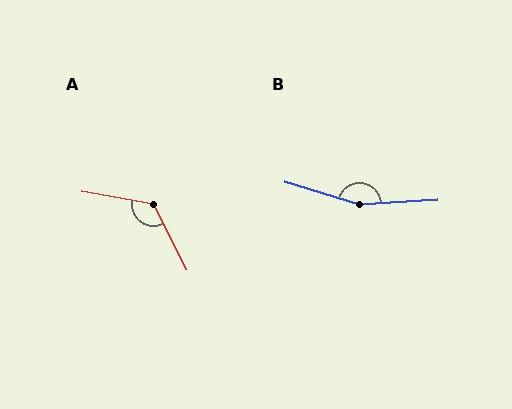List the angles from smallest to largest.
A (127°), B (159°).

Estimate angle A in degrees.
Approximately 127 degrees.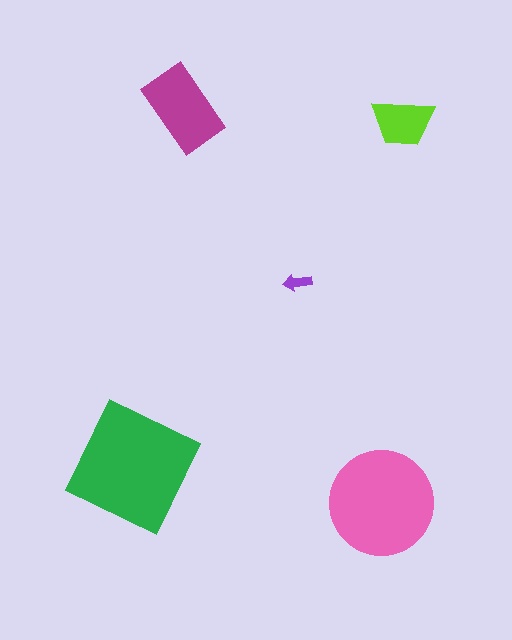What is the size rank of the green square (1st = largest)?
1st.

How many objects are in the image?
There are 5 objects in the image.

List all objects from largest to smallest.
The green square, the pink circle, the magenta rectangle, the lime trapezoid, the purple arrow.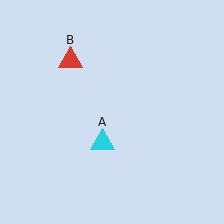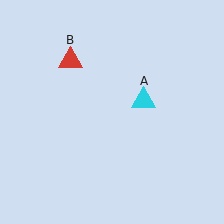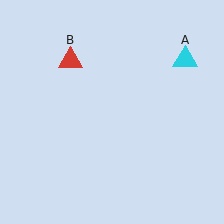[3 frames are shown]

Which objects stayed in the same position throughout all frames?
Red triangle (object B) remained stationary.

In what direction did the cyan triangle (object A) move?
The cyan triangle (object A) moved up and to the right.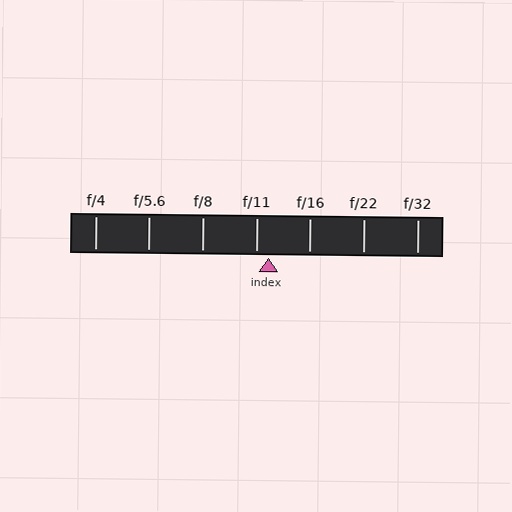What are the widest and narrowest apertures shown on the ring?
The widest aperture shown is f/4 and the narrowest is f/32.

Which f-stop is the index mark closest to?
The index mark is closest to f/11.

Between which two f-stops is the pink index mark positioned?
The index mark is between f/11 and f/16.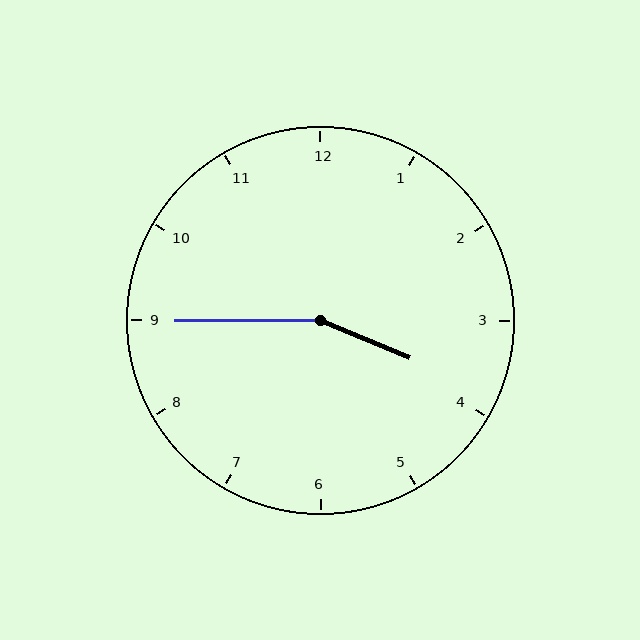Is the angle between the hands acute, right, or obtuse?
It is obtuse.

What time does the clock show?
3:45.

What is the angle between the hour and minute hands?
Approximately 158 degrees.